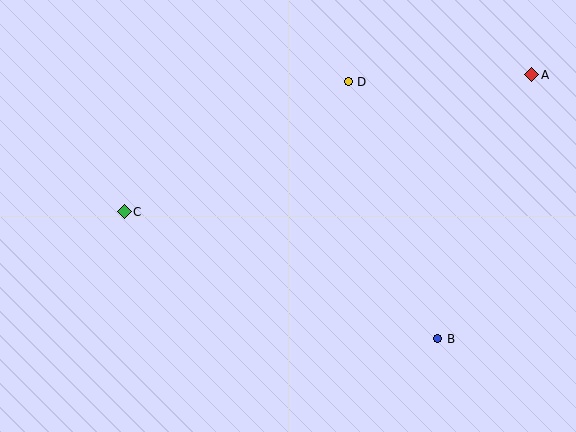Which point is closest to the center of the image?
Point D at (348, 82) is closest to the center.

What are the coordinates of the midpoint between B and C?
The midpoint between B and C is at (281, 275).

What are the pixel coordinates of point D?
Point D is at (348, 82).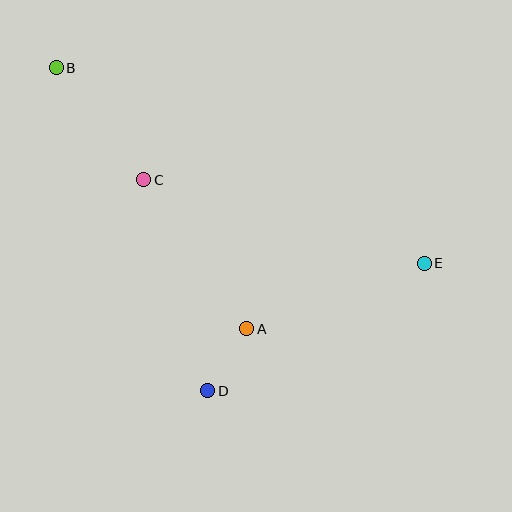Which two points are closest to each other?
Points A and D are closest to each other.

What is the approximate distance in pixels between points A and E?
The distance between A and E is approximately 189 pixels.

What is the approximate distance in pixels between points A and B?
The distance between A and B is approximately 323 pixels.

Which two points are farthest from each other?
Points B and E are farthest from each other.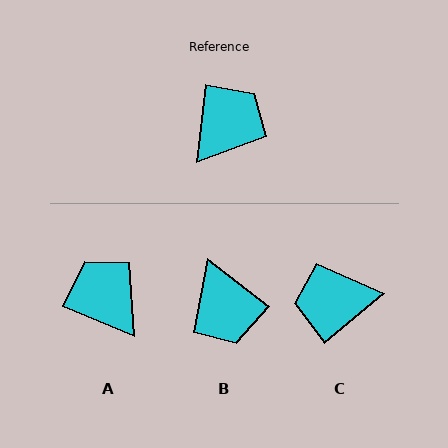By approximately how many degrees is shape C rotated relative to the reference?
Approximately 136 degrees counter-clockwise.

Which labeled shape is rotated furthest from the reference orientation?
C, about 136 degrees away.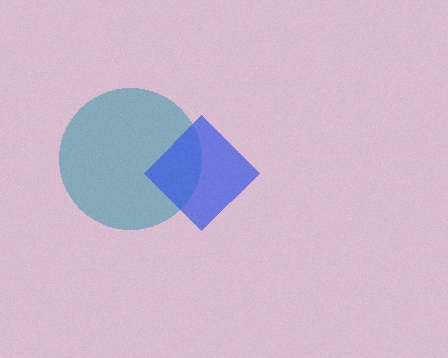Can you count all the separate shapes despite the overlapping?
Yes, there are 2 separate shapes.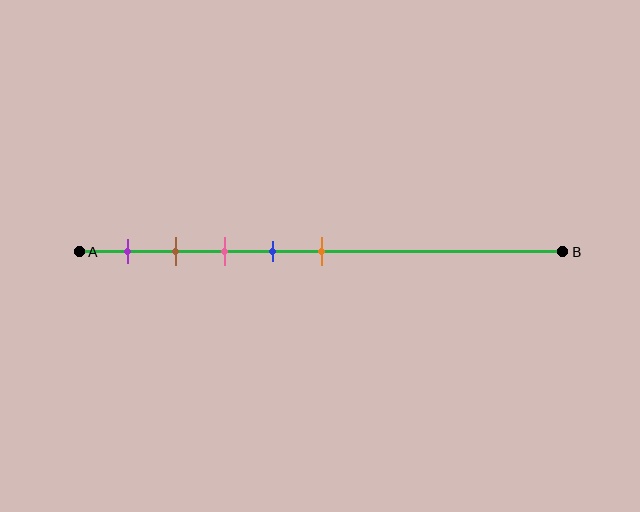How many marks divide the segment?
There are 5 marks dividing the segment.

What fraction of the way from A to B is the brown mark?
The brown mark is approximately 20% (0.2) of the way from A to B.